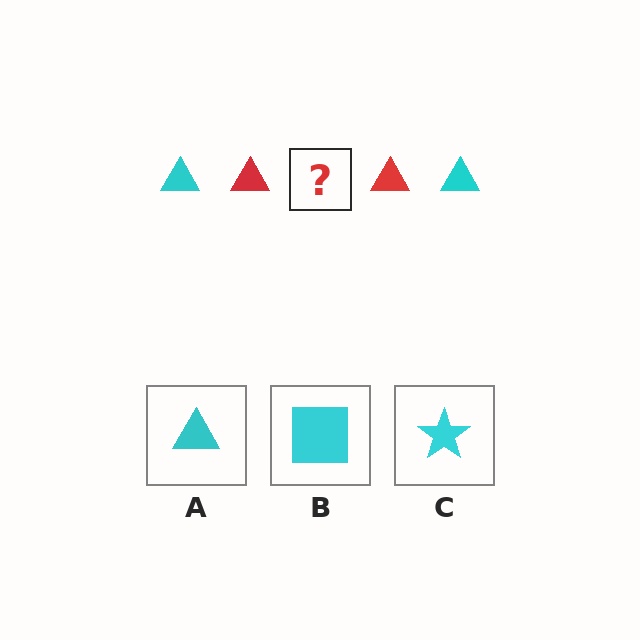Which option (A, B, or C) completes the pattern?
A.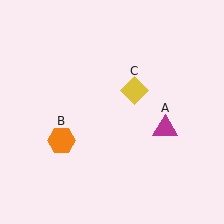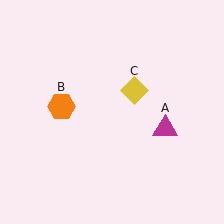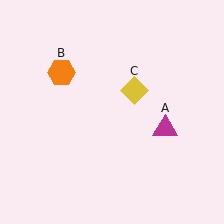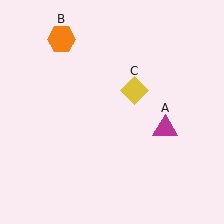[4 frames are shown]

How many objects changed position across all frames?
1 object changed position: orange hexagon (object B).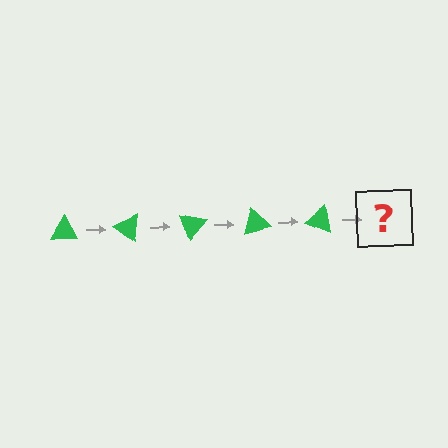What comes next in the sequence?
The next element should be a green triangle rotated 175 degrees.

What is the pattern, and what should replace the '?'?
The pattern is that the triangle rotates 35 degrees each step. The '?' should be a green triangle rotated 175 degrees.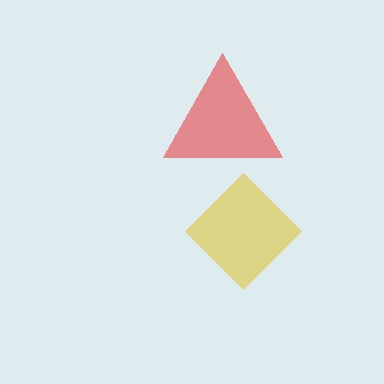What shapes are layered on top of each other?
The layered shapes are: a red triangle, a yellow diamond.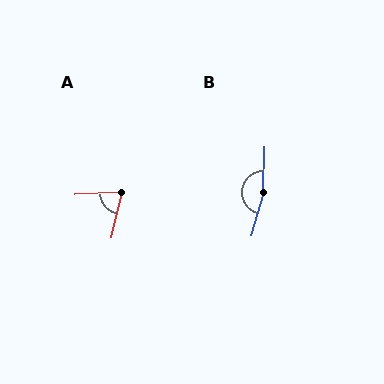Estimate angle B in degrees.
Approximately 165 degrees.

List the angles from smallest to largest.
A (74°), B (165°).